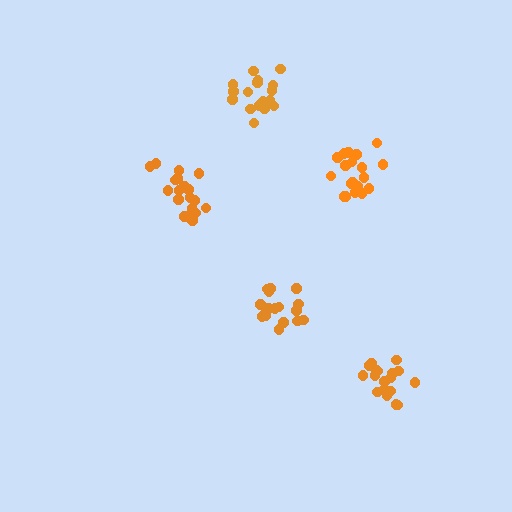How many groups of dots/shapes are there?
There are 5 groups.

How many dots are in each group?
Group 1: 19 dots, Group 2: 19 dots, Group 3: 17 dots, Group 4: 18 dots, Group 5: 17 dots (90 total).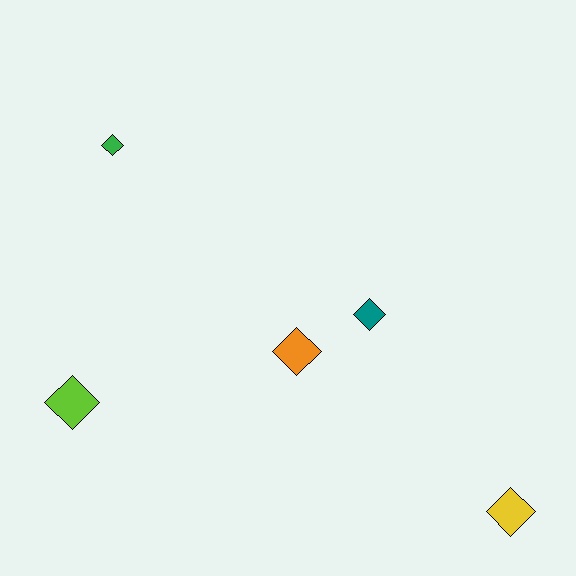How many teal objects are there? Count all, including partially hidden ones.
There is 1 teal object.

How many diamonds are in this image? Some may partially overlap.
There are 5 diamonds.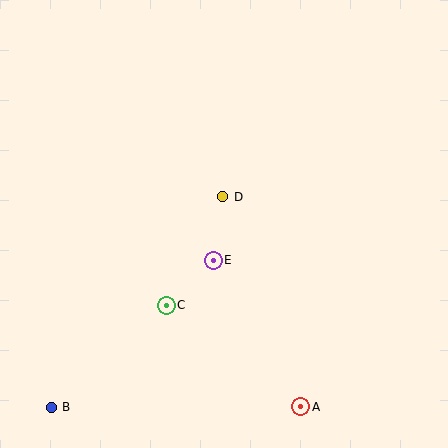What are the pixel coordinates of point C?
Point C is at (166, 305).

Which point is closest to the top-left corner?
Point D is closest to the top-left corner.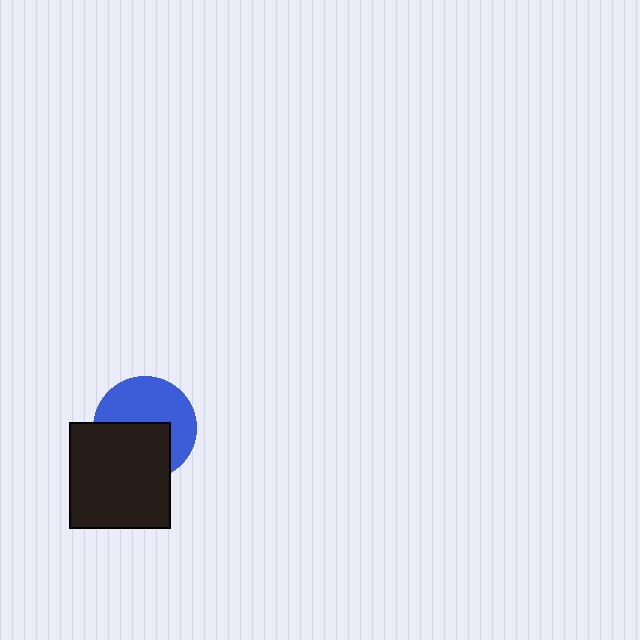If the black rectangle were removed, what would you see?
You would see the complete blue circle.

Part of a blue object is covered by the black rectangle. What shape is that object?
It is a circle.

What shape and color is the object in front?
The object in front is a black rectangle.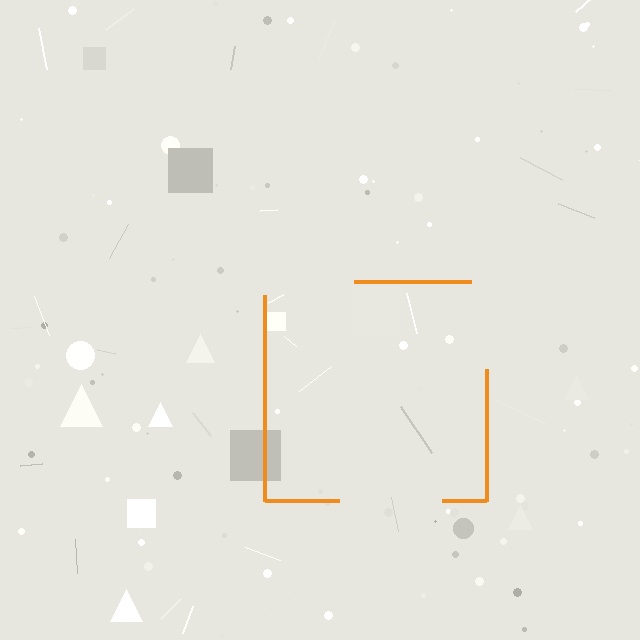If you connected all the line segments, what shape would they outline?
They would outline a square.